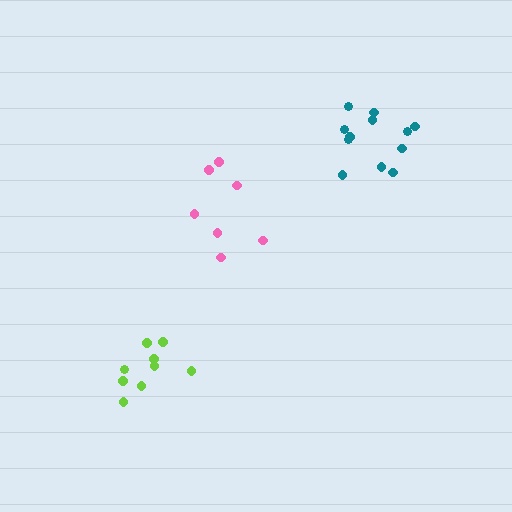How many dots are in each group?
Group 1: 12 dots, Group 2: 7 dots, Group 3: 9 dots (28 total).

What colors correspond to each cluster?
The clusters are colored: teal, pink, lime.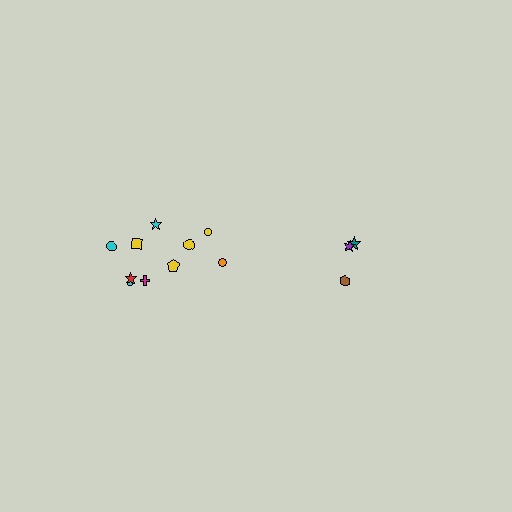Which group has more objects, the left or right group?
The left group.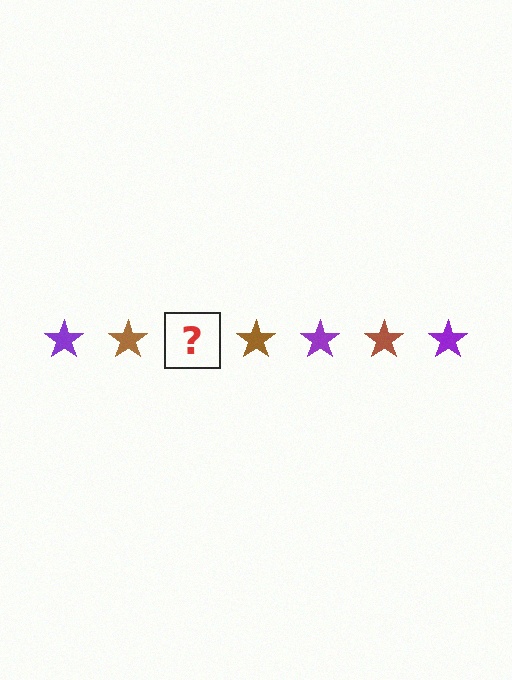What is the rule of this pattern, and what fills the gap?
The rule is that the pattern cycles through purple, brown stars. The gap should be filled with a purple star.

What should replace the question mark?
The question mark should be replaced with a purple star.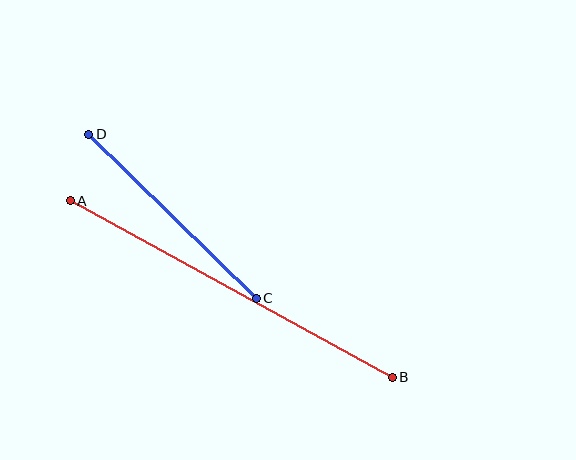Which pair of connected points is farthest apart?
Points A and B are farthest apart.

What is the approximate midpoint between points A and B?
The midpoint is at approximately (231, 289) pixels.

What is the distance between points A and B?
The distance is approximately 367 pixels.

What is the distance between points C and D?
The distance is approximately 234 pixels.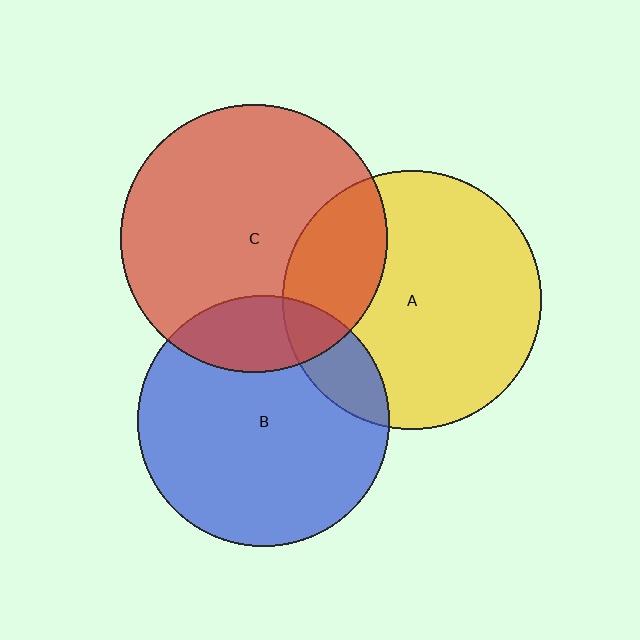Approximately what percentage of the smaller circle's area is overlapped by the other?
Approximately 20%.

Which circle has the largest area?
Circle C (red).